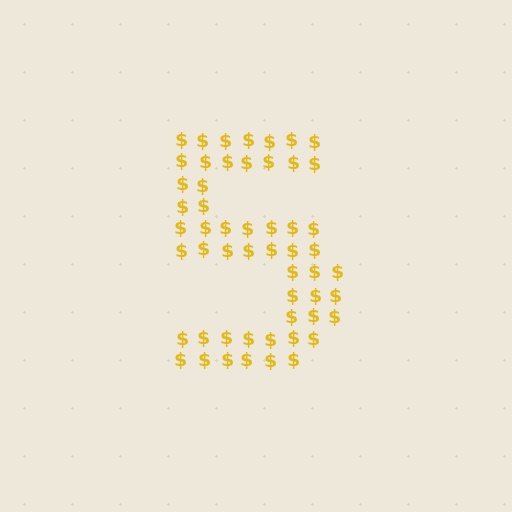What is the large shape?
The large shape is the digit 5.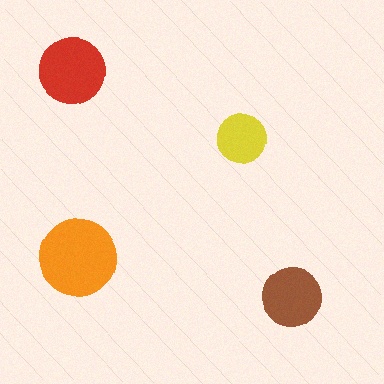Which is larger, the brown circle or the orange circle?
The orange one.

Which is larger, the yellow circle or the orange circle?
The orange one.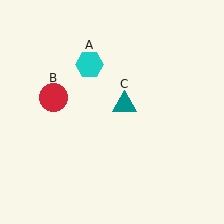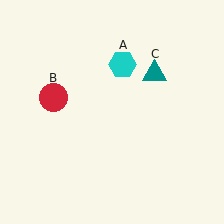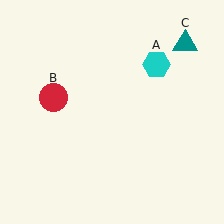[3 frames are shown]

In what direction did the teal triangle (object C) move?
The teal triangle (object C) moved up and to the right.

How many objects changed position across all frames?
2 objects changed position: cyan hexagon (object A), teal triangle (object C).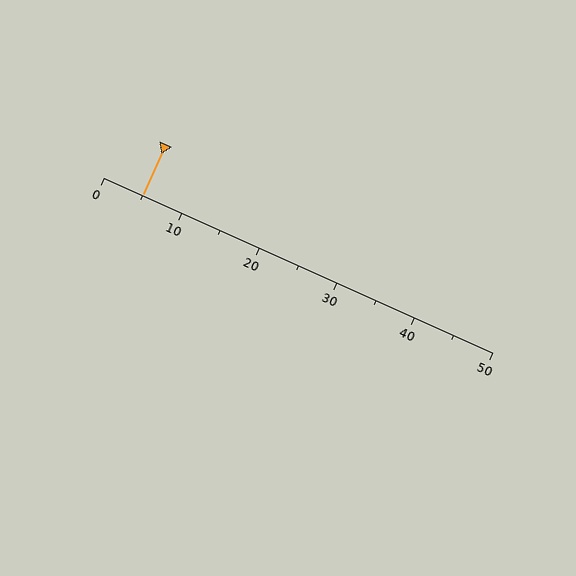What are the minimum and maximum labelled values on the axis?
The axis runs from 0 to 50.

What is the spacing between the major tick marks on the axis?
The major ticks are spaced 10 apart.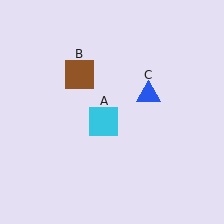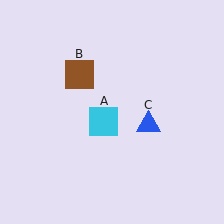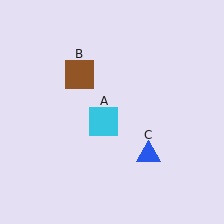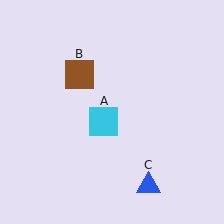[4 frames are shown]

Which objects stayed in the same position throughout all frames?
Cyan square (object A) and brown square (object B) remained stationary.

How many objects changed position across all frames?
1 object changed position: blue triangle (object C).